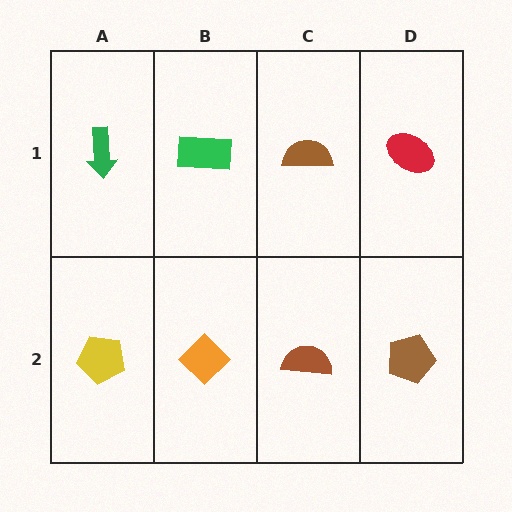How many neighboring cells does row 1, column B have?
3.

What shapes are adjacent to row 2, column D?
A red ellipse (row 1, column D), a brown semicircle (row 2, column C).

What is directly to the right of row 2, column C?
A brown pentagon.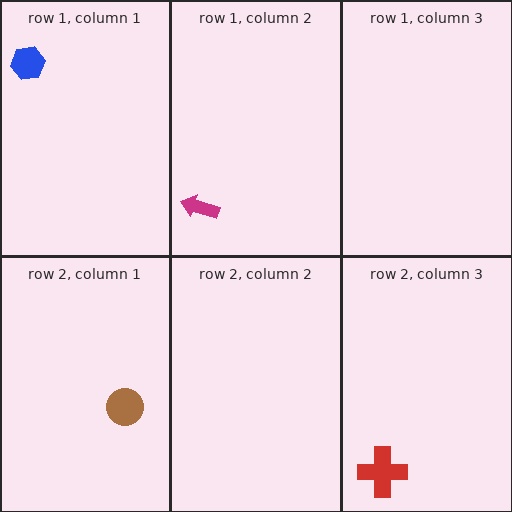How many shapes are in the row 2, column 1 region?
1.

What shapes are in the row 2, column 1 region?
The brown circle.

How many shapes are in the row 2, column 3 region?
1.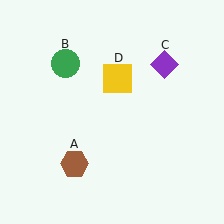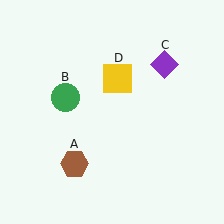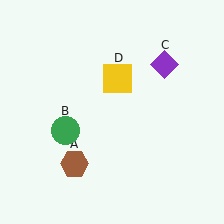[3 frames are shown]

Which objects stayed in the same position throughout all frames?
Brown hexagon (object A) and purple diamond (object C) and yellow square (object D) remained stationary.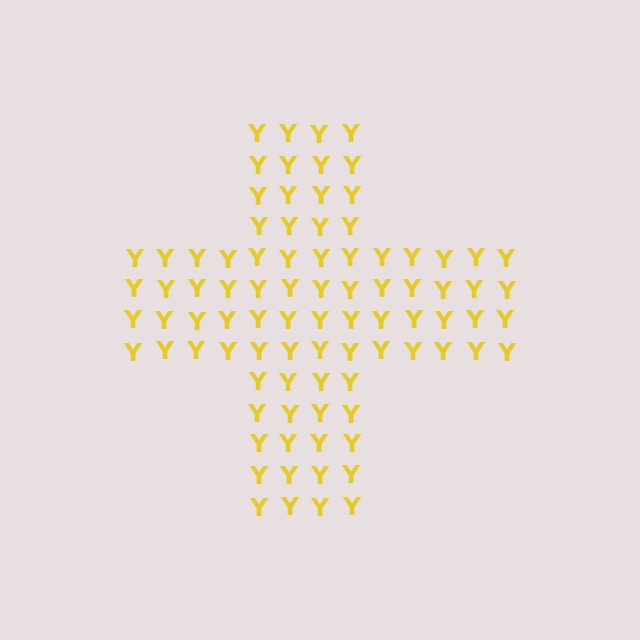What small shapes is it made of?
It is made of small letter Y's.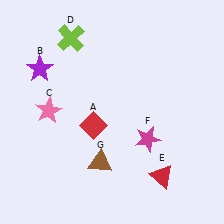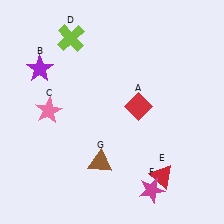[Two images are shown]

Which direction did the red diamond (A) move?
The red diamond (A) moved right.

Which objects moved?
The objects that moved are: the red diamond (A), the magenta star (F).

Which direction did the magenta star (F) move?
The magenta star (F) moved down.